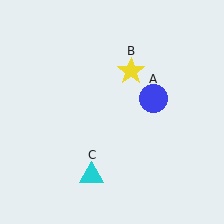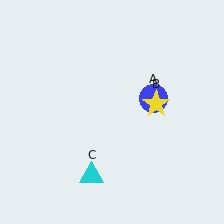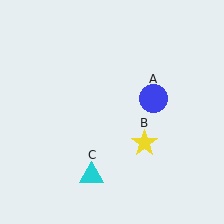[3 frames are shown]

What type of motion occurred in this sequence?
The yellow star (object B) rotated clockwise around the center of the scene.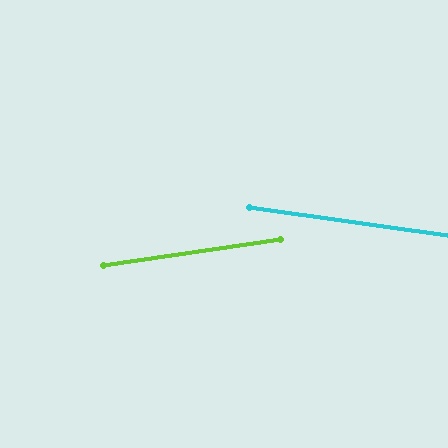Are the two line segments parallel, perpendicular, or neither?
Neither parallel nor perpendicular — they differ by about 17°.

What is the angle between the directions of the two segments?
Approximately 17 degrees.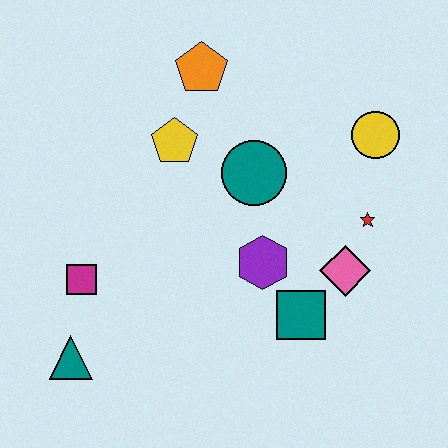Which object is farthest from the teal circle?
The teal triangle is farthest from the teal circle.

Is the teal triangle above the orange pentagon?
No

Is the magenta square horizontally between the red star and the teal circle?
No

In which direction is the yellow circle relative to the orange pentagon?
The yellow circle is to the right of the orange pentagon.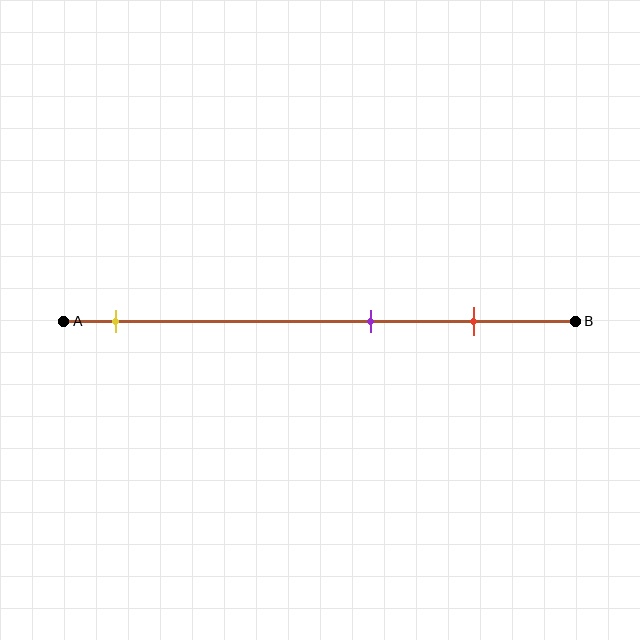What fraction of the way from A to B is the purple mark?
The purple mark is approximately 60% (0.6) of the way from A to B.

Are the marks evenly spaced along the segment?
No, the marks are not evenly spaced.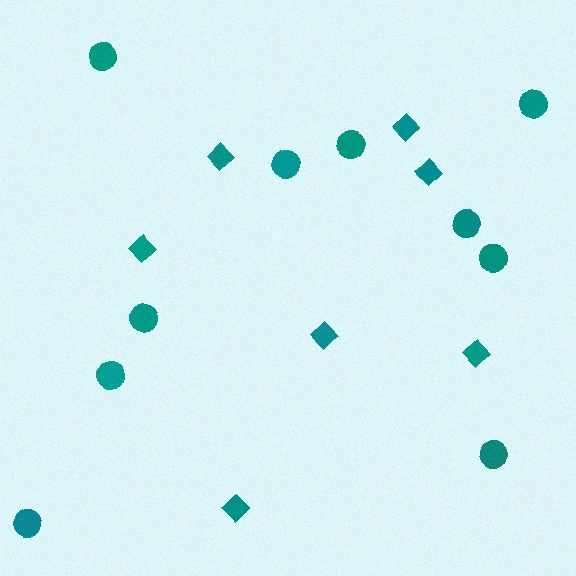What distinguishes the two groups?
There are 2 groups: one group of diamonds (7) and one group of circles (10).